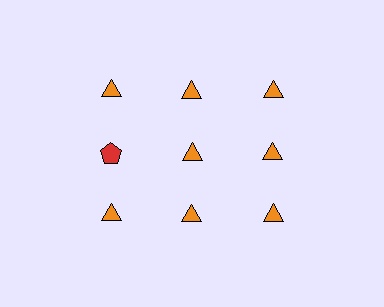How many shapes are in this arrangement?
There are 9 shapes arranged in a grid pattern.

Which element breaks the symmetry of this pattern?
The red pentagon in the second row, leftmost column breaks the symmetry. All other shapes are orange triangles.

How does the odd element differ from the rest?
It differs in both color (red instead of orange) and shape (pentagon instead of triangle).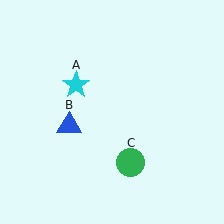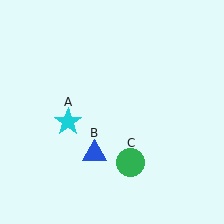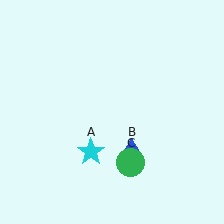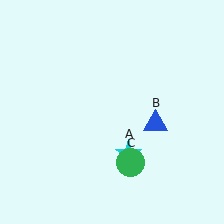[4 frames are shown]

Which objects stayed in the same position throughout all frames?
Green circle (object C) remained stationary.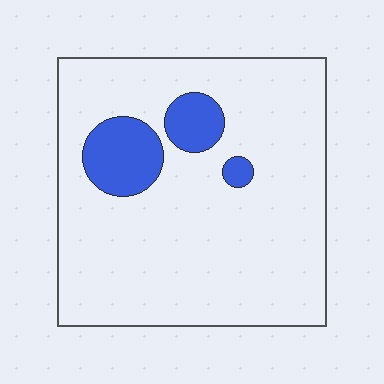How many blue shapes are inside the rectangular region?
3.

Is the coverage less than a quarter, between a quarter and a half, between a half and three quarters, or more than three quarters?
Less than a quarter.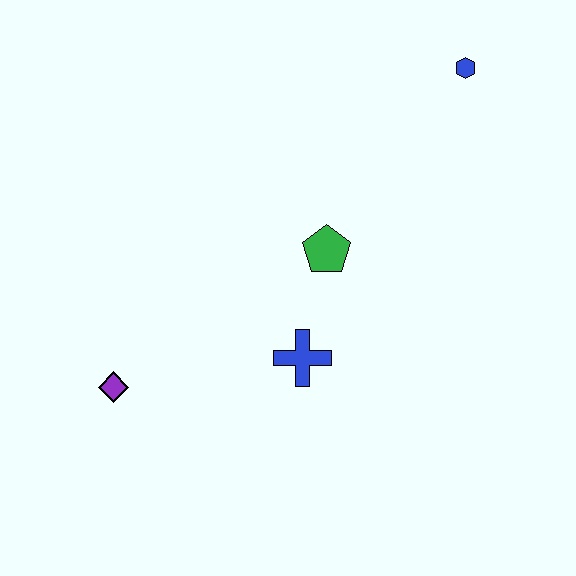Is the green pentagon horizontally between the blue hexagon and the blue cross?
Yes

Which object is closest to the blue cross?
The green pentagon is closest to the blue cross.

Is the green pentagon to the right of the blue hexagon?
No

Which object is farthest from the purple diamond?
The blue hexagon is farthest from the purple diamond.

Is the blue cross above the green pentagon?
No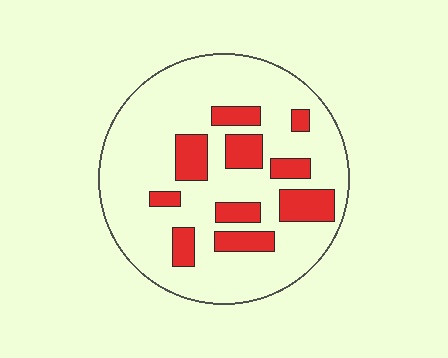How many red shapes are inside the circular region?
10.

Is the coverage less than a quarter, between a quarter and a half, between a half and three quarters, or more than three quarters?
Less than a quarter.